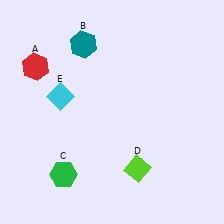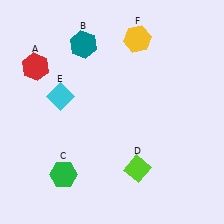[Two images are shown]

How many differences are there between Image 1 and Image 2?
There is 1 difference between the two images.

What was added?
A yellow hexagon (F) was added in Image 2.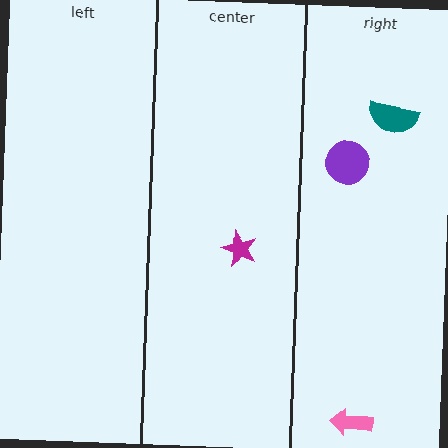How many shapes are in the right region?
3.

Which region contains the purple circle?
The right region.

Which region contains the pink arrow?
The right region.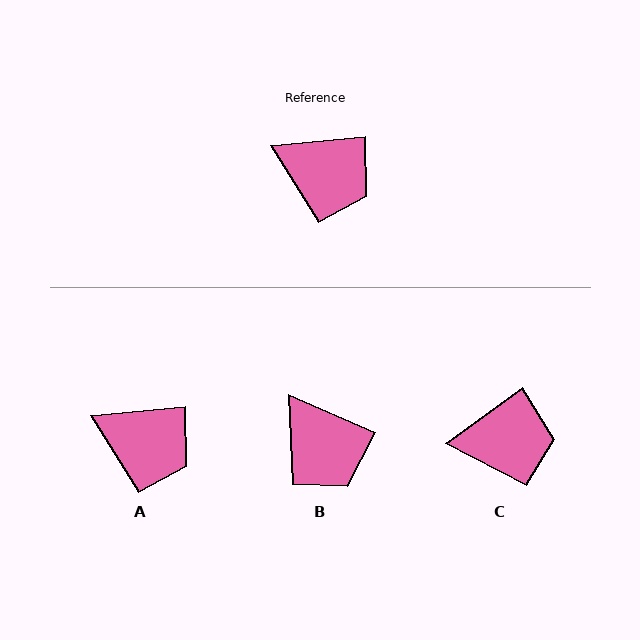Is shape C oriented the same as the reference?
No, it is off by about 31 degrees.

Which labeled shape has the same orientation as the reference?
A.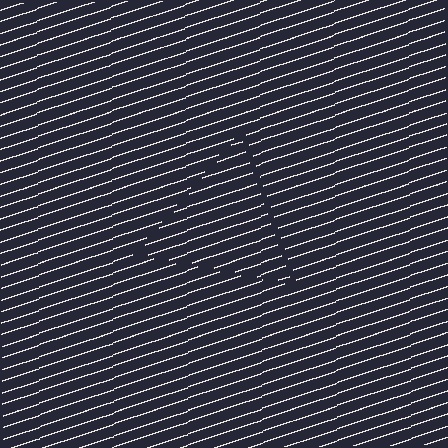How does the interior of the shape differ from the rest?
The interior of the shape contains the same grating, shifted by half a period — the contour is defined by the phase discontinuity where line-ends from the inner and outer gratings abut.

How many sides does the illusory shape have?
3 sides — the line-ends trace a triangle.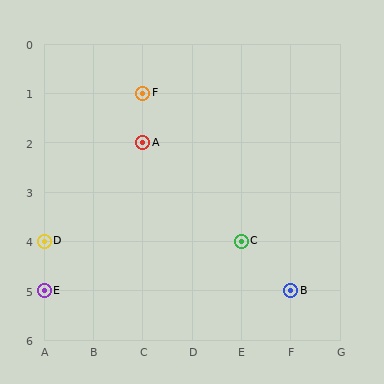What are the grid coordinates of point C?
Point C is at grid coordinates (E, 4).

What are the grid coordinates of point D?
Point D is at grid coordinates (A, 4).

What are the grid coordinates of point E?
Point E is at grid coordinates (A, 5).